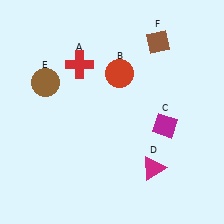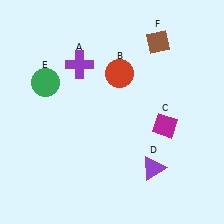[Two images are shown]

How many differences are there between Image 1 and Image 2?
There are 3 differences between the two images.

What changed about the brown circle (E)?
In Image 1, E is brown. In Image 2, it changed to green.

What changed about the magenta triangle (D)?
In Image 1, D is magenta. In Image 2, it changed to purple.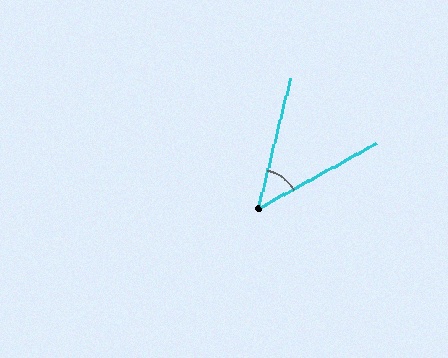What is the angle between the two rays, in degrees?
Approximately 47 degrees.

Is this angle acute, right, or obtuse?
It is acute.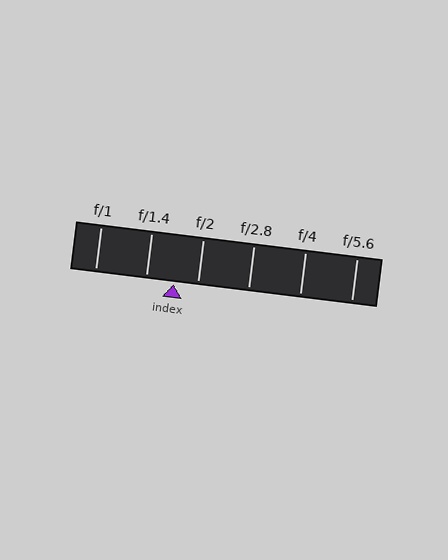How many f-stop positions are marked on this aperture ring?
There are 6 f-stop positions marked.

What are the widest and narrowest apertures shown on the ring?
The widest aperture shown is f/1 and the narrowest is f/5.6.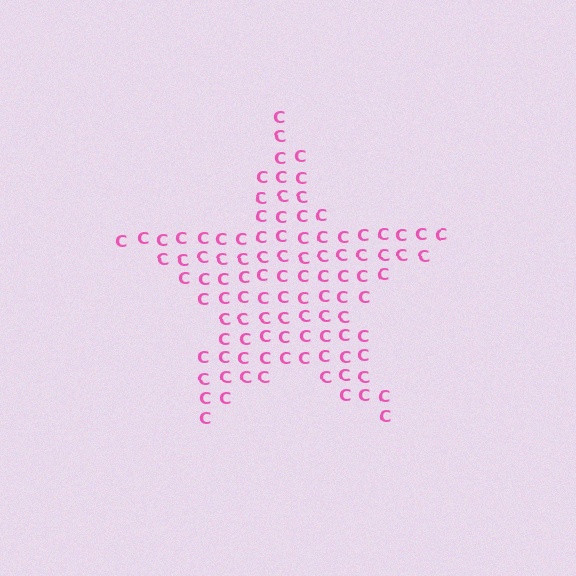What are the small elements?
The small elements are letter C's.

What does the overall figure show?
The overall figure shows a star.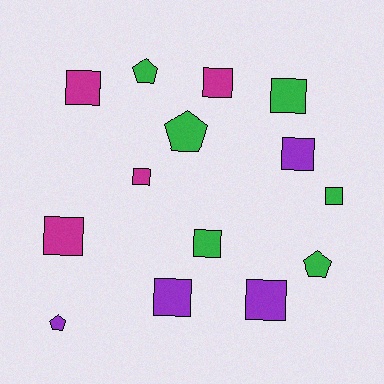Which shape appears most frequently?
Square, with 10 objects.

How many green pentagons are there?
There are 3 green pentagons.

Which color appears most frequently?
Green, with 6 objects.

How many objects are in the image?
There are 14 objects.